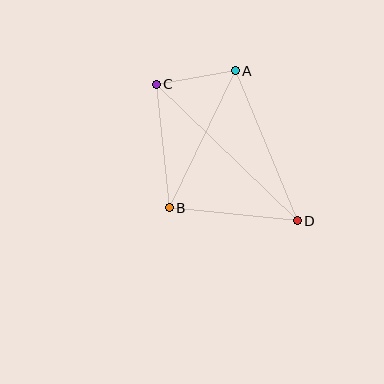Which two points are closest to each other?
Points A and C are closest to each other.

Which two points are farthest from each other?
Points C and D are farthest from each other.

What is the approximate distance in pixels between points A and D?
The distance between A and D is approximately 163 pixels.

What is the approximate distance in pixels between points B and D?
The distance between B and D is approximately 129 pixels.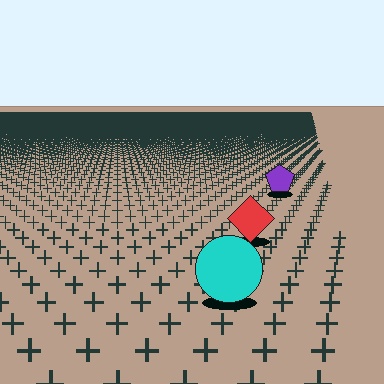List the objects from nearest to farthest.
From nearest to farthest: the cyan circle, the red diamond, the purple pentagon.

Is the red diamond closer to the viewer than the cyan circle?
No. The cyan circle is closer — you can tell from the texture gradient: the ground texture is coarser near it.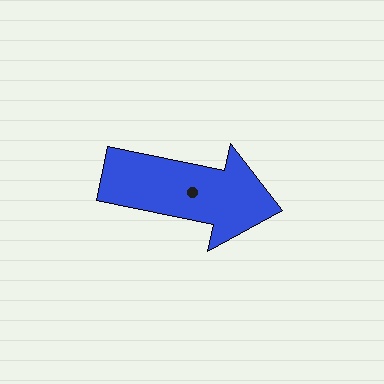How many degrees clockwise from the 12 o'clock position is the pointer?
Approximately 102 degrees.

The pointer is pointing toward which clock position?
Roughly 3 o'clock.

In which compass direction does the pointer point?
East.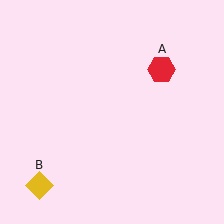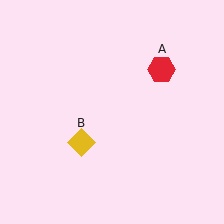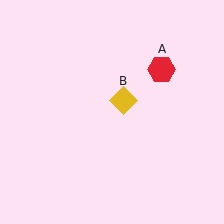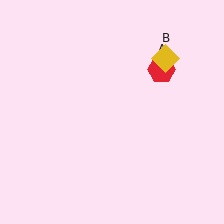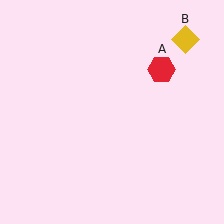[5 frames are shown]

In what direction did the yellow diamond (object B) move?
The yellow diamond (object B) moved up and to the right.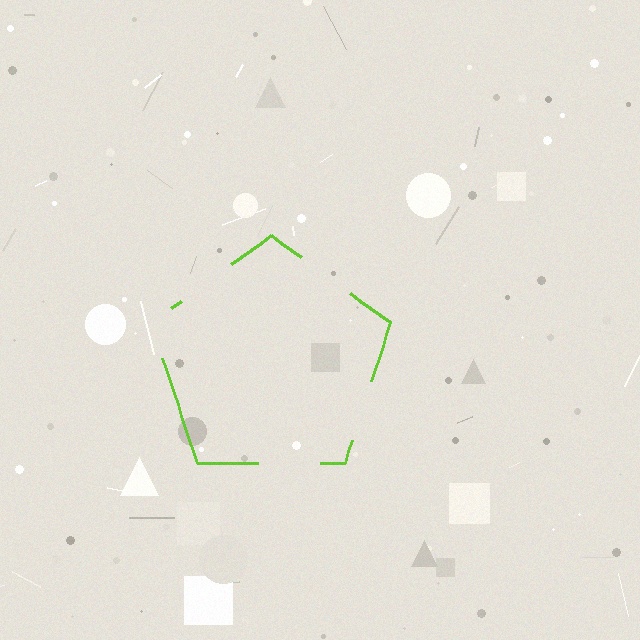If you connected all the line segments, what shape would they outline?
They would outline a pentagon.